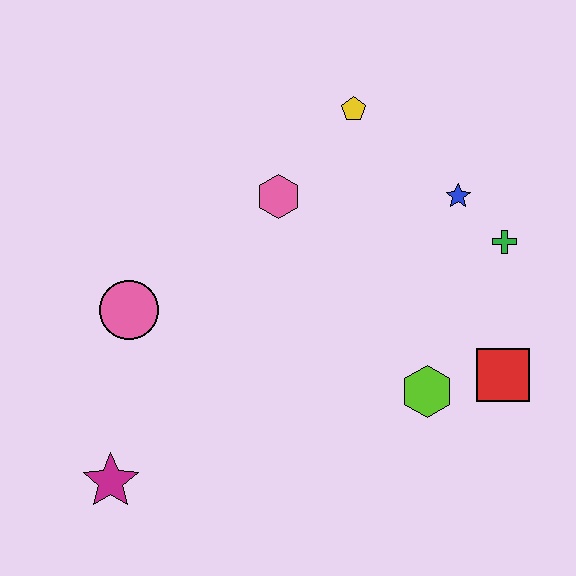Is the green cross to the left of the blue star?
No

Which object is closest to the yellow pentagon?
The pink hexagon is closest to the yellow pentagon.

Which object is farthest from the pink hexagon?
The magenta star is farthest from the pink hexagon.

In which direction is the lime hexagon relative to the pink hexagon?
The lime hexagon is below the pink hexagon.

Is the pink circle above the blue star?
No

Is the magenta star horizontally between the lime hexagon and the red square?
No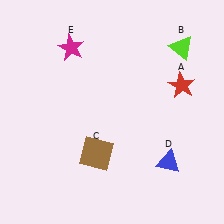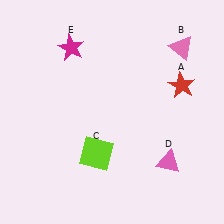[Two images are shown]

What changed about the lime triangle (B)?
In Image 1, B is lime. In Image 2, it changed to pink.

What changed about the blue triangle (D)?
In Image 1, D is blue. In Image 2, it changed to pink.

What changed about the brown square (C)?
In Image 1, C is brown. In Image 2, it changed to lime.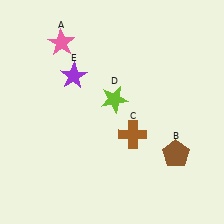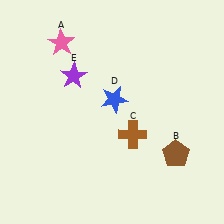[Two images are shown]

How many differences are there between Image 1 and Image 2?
There is 1 difference between the two images.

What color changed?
The star (D) changed from lime in Image 1 to blue in Image 2.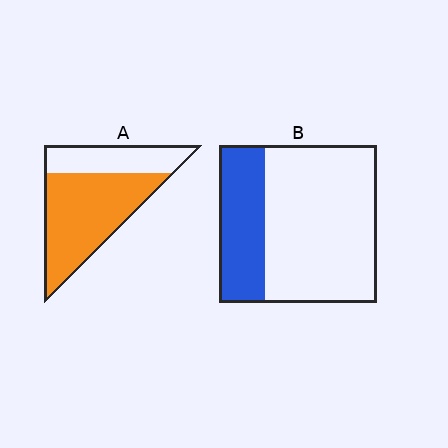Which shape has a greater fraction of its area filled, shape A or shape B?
Shape A.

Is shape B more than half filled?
No.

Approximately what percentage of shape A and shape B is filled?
A is approximately 70% and B is approximately 30%.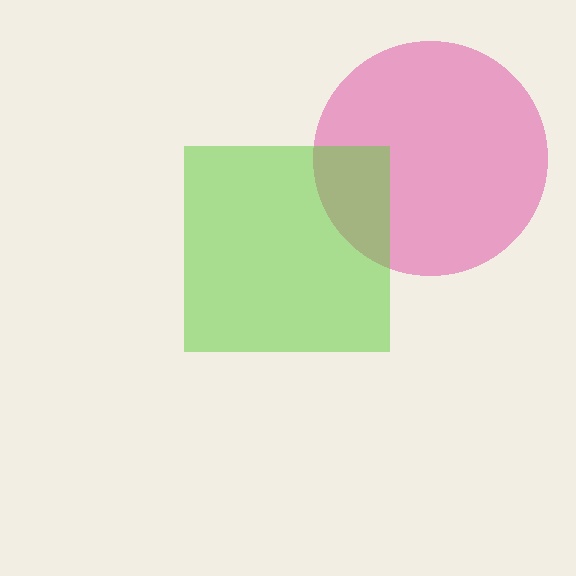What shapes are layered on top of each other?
The layered shapes are: a magenta circle, a lime square.